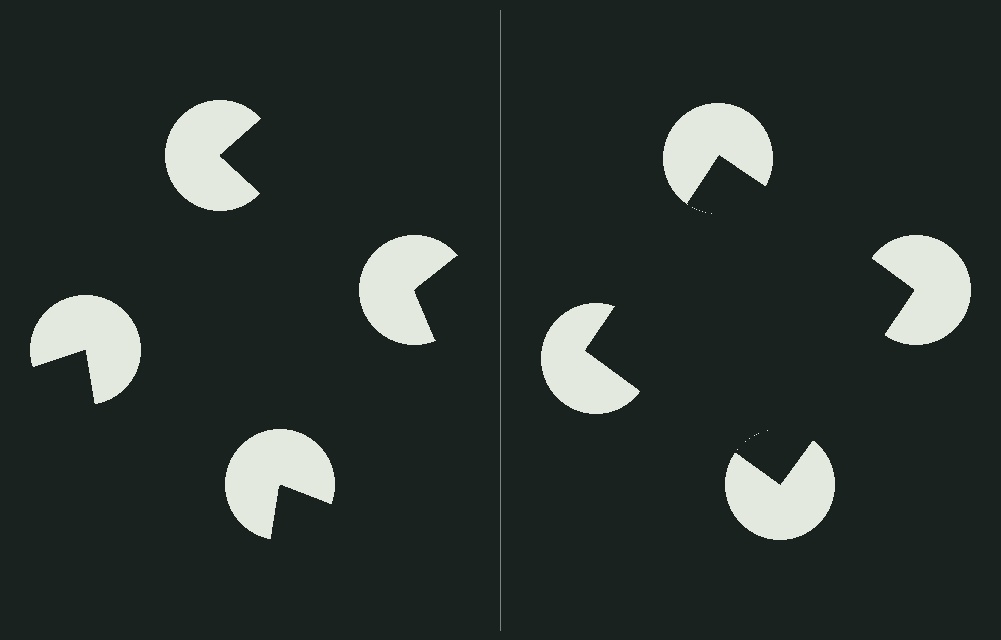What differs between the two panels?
The pac-man discs are positioned identically on both sides; only the wedge orientations differ. On the right they align to a square; on the left they are misaligned.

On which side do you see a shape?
An illusory square appears on the right side. On the left side the wedge cuts are rotated, so no coherent shape forms.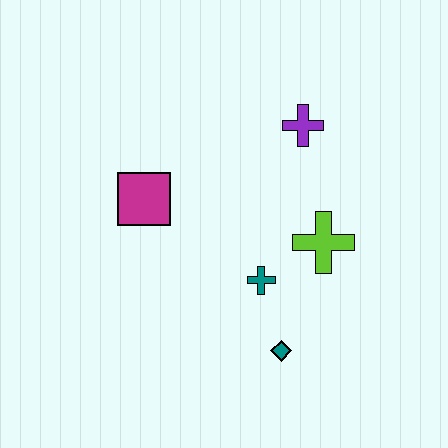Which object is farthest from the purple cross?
The teal diamond is farthest from the purple cross.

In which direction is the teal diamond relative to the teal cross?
The teal diamond is below the teal cross.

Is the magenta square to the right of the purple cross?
No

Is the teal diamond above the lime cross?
No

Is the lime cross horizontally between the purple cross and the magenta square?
No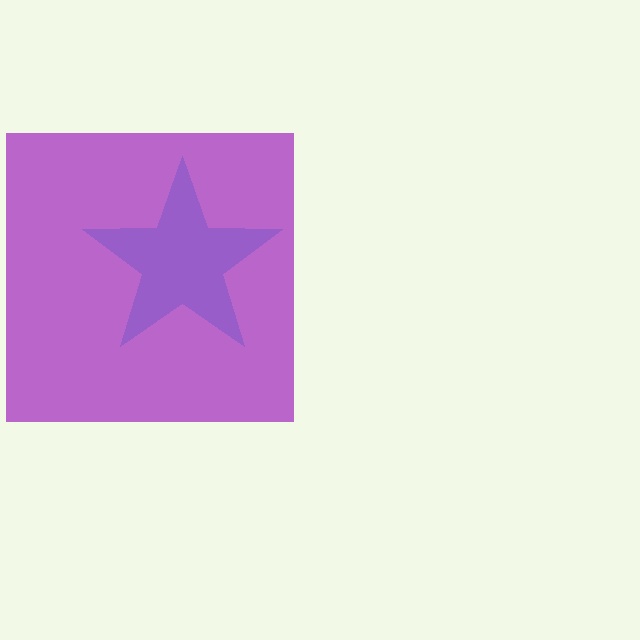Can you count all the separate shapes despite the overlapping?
Yes, there are 2 separate shapes.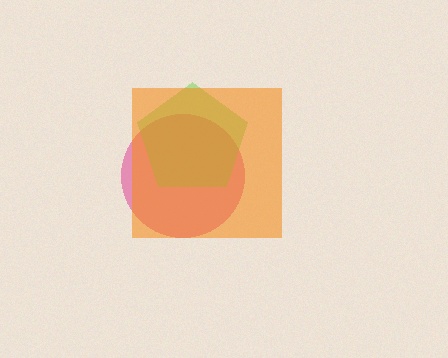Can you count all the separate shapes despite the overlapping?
Yes, there are 3 separate shapes.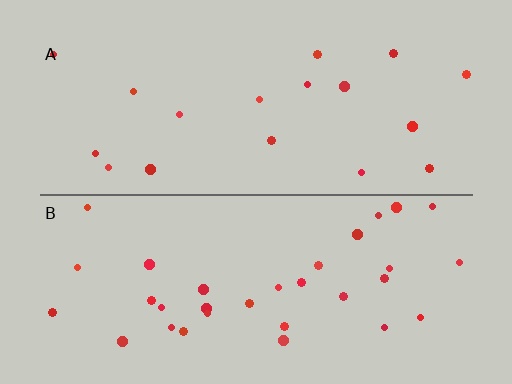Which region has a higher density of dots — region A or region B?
B (the bottom).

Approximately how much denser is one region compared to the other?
Approximately 1.8× — region B over region A.